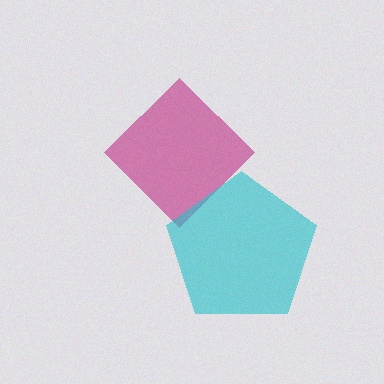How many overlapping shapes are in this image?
There are 2 overlapping shapes in the image.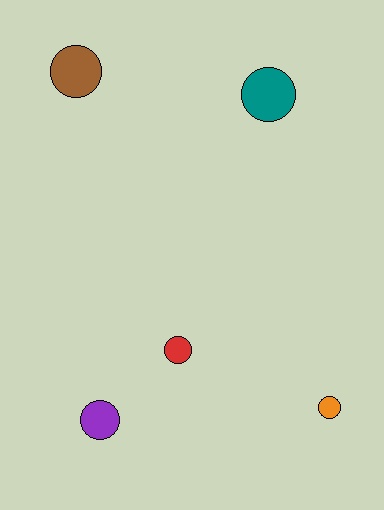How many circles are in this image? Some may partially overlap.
There are 5 circles.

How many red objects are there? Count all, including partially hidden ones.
There is 1 red object.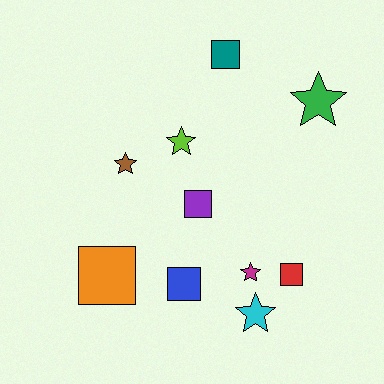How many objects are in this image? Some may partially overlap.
There are 10 objects.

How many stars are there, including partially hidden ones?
There are 5 stars.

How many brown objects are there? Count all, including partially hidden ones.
There is 1 brown object.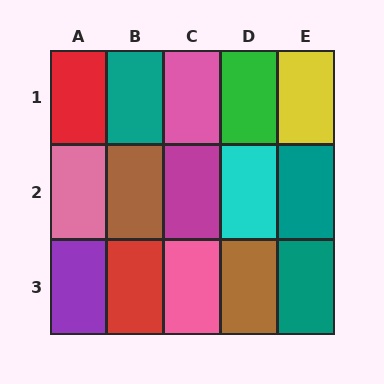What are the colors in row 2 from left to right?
Pink, brown, magenta, cyan, teal.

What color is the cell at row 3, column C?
Pink.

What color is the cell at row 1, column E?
Yellow.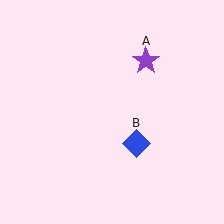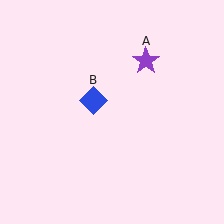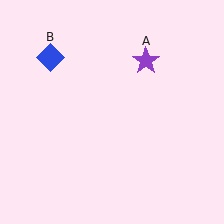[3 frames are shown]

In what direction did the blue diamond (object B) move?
The blue diamond (object B) moved up and to the left.